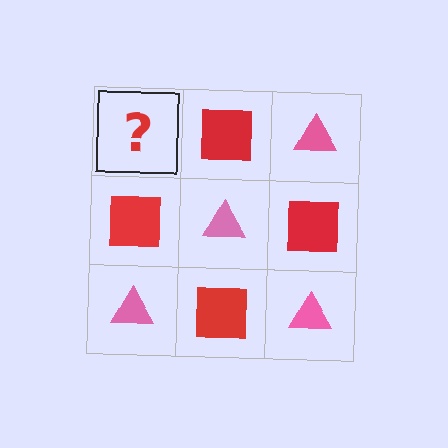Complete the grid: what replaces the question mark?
The question mark should be replaced with a pink triangle.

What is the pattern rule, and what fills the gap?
The rule is that it alternates pink triangle and red square in a checkerboard pattern. The gap should be filled with a pink triangle.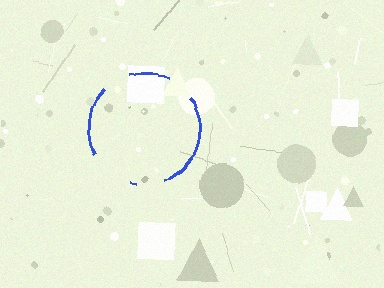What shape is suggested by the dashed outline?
The dashed outline suggests a circle.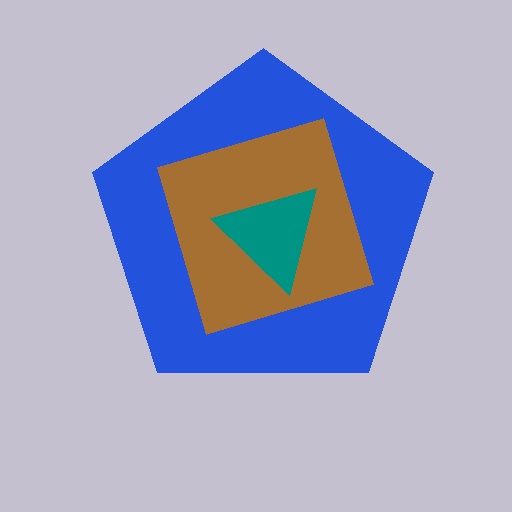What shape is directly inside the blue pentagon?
The brown square.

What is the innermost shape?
The teal triangle.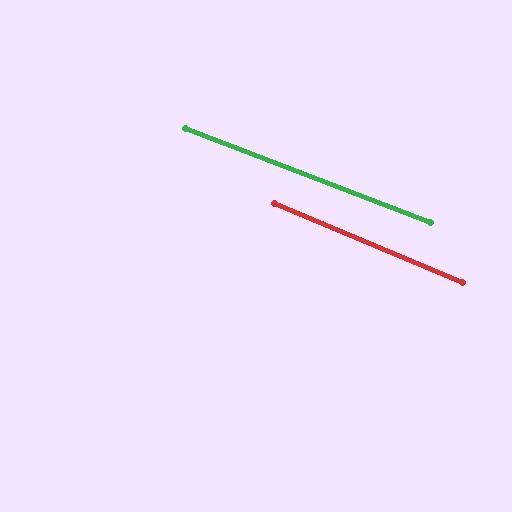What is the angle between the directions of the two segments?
Approximately 2 degrees.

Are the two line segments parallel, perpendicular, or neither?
Parallel — their directions differ by only 1.8°.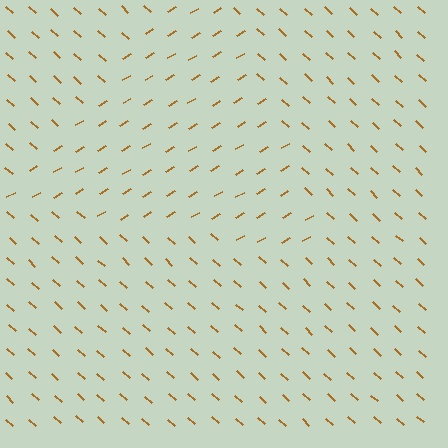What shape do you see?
I see a triangle.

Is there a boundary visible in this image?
Yes, there is a texture boundary formed by a change in line orientation.